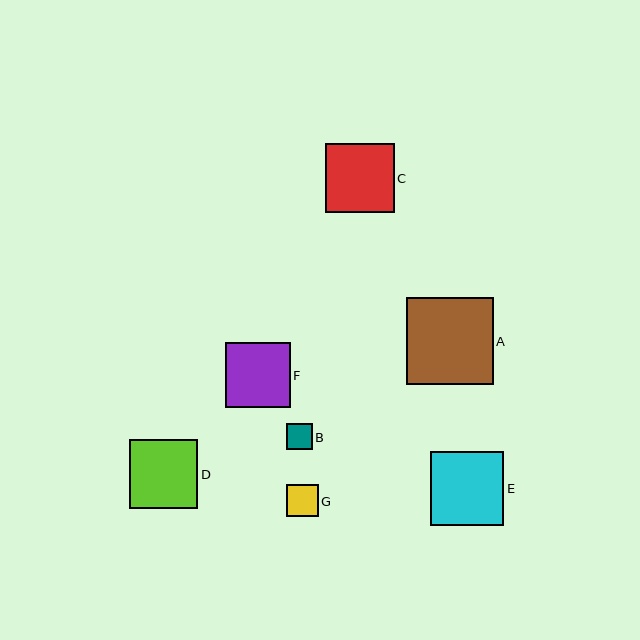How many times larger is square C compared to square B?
Square C is approximately 2.7 times the size of square B.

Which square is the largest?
Square A is the largest with a size of approximately 86 pixels.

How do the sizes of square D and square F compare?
Square D and square F are approximately the same size.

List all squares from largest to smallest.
From largest to smallest: A, E, D, C, F, G, B.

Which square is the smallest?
Square B is the smallest with a size of approximately 26 pixels.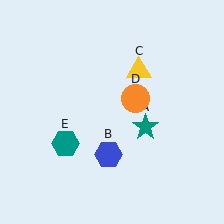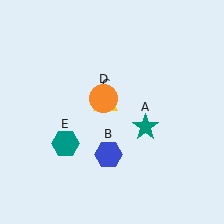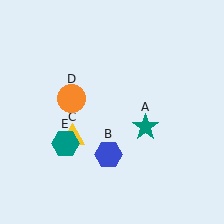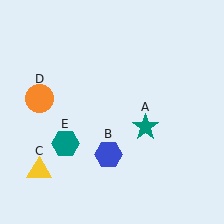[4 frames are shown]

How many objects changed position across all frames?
2 objects changed position: yellow triangle (object C), orange circle (object D).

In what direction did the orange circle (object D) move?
The orange circle (object D) moved left.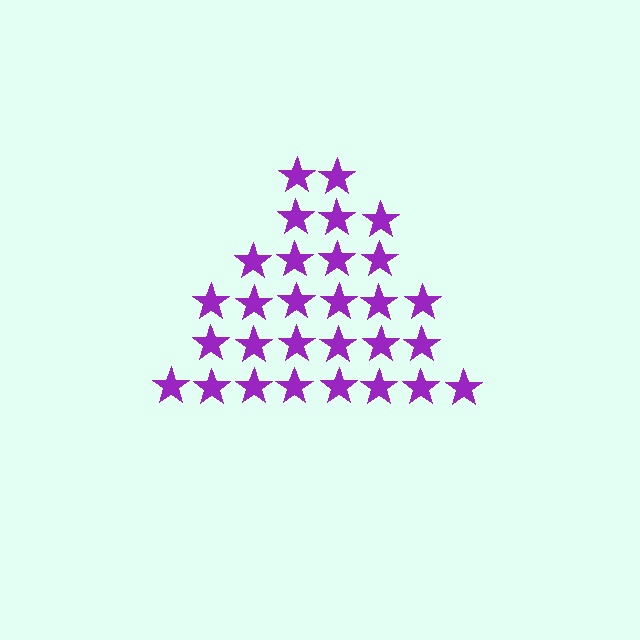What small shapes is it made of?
It is made of small stars.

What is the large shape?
The large shape is a triangle.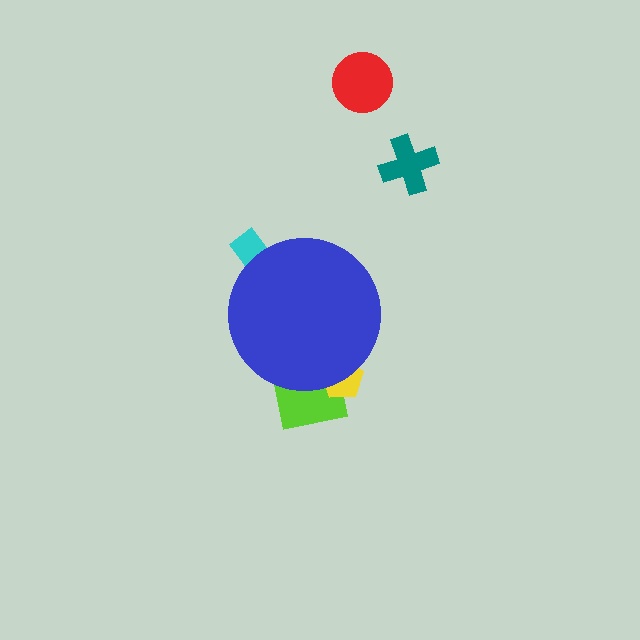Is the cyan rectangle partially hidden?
Yes, the cyan rectangle is partially hidden behind the blue circle.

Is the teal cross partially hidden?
No, the teal cross is fully visible.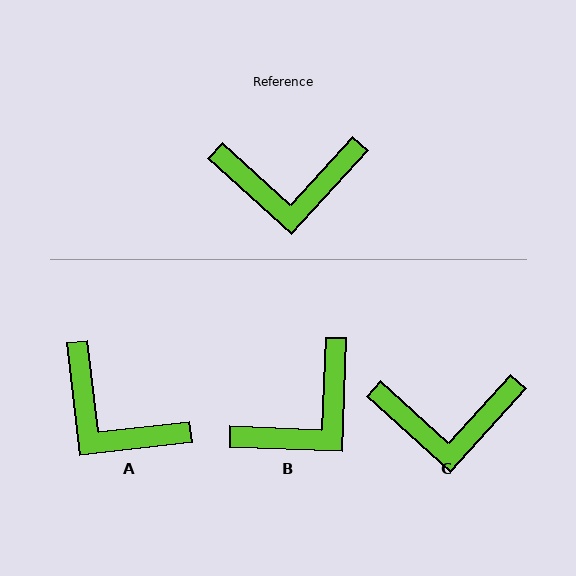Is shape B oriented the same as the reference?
No, it is off by about 40 degrees.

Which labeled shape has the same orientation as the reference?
C.